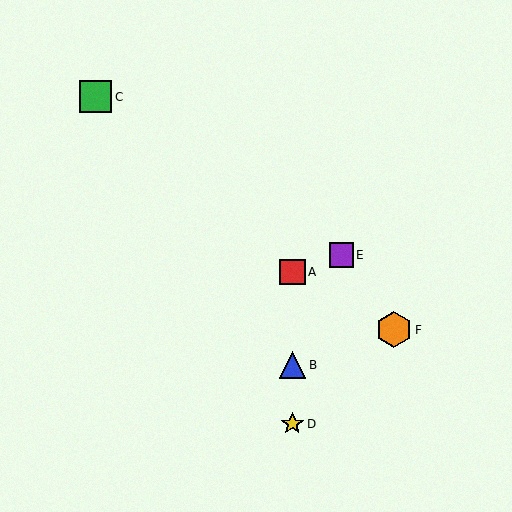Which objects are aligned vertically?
Objects A, B, D are aligned vertically.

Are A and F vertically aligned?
No, A is at x≈292 and F is at x≈394.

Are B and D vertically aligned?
Yes, both are at x≈292.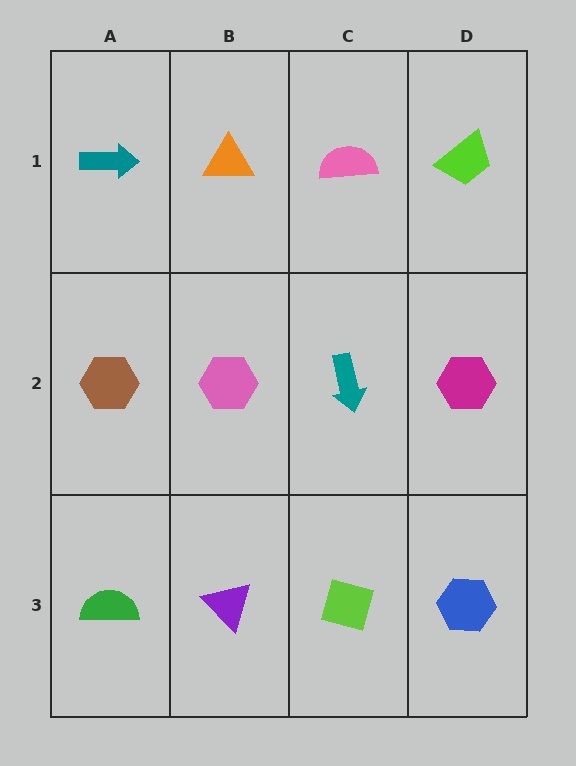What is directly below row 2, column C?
A lime diamond.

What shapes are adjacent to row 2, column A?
A teal arrow (row 1, column A), a green semicircle (row 3, column A), a pink hexagon (row 2, column B).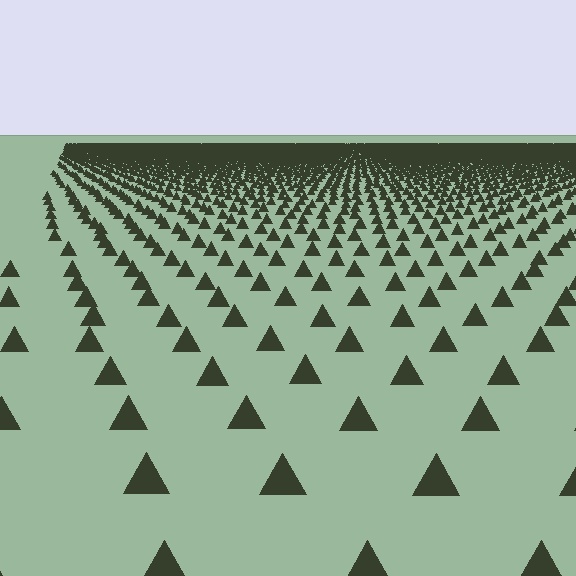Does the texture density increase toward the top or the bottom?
Density increases toward the top.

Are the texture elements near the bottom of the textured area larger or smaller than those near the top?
Larger. Near the bottom, elements are closer to the viewer and appear at a bigger on-screen size.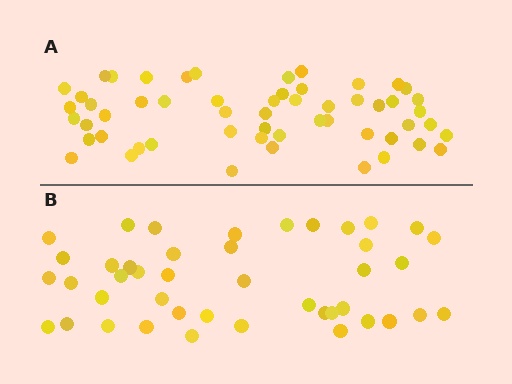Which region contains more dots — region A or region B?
Region A (the top region) has more dots.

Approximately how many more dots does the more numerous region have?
Region A has roughly 12 or so more dots than region B.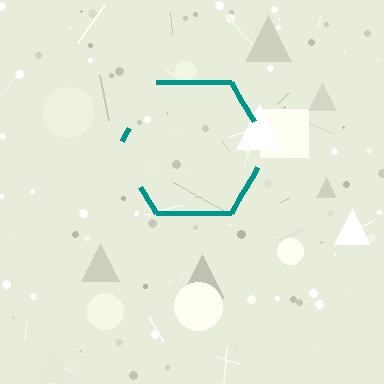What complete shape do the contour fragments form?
The contour fragments form a hexagon.